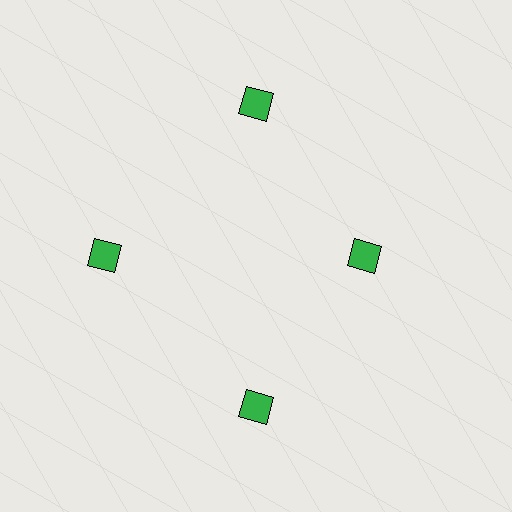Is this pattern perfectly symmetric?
No. The 4 green diamonds are arranged in a ring, but one element near the 3 o'clock position is pulled inward toward the center, breaking the 4-fold rotational symmetry.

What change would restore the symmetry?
The symmetry would be restored by moving it outward, back onto the ring so that all 4 diamonds sit at equal angles and equal distance from the center.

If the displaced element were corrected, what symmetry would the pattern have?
It would have 4-fold rotational symmetry — the pattern would map onto itself every 90 degrees.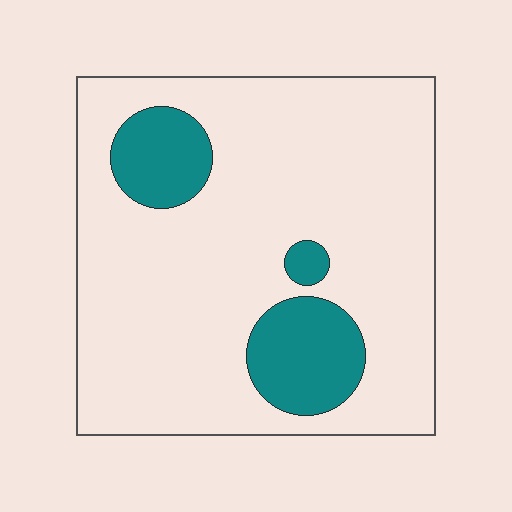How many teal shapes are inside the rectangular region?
3.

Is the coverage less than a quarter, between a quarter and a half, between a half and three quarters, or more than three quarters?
Less than a quarter.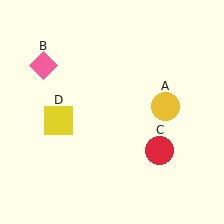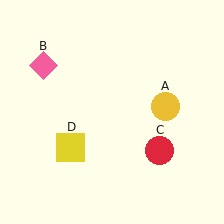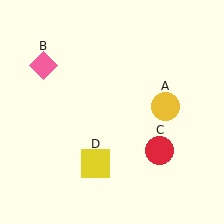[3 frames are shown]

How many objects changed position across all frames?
1 object changed position: yellow square (object D).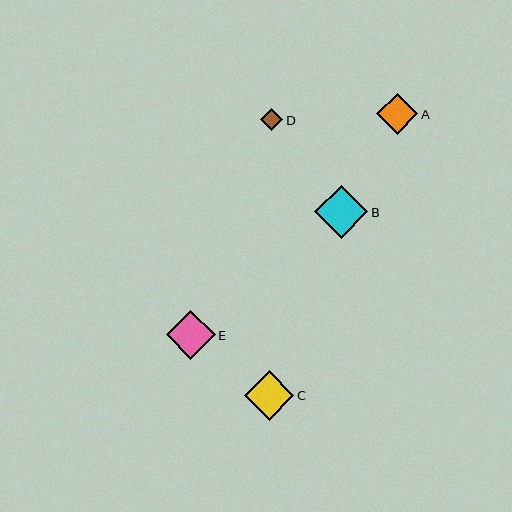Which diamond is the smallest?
Diamond D is the smallest with a size of approximately 22 pixels.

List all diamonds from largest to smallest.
From largest to smallest: B, C, E, A, D.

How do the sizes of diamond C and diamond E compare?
Diamond C and diamond E are approximately the same size.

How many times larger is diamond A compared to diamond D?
Diamond A is approximately 1.9 times the size of diamond D.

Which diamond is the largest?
Diamond B is the largest with a size of approximately 53 pixels.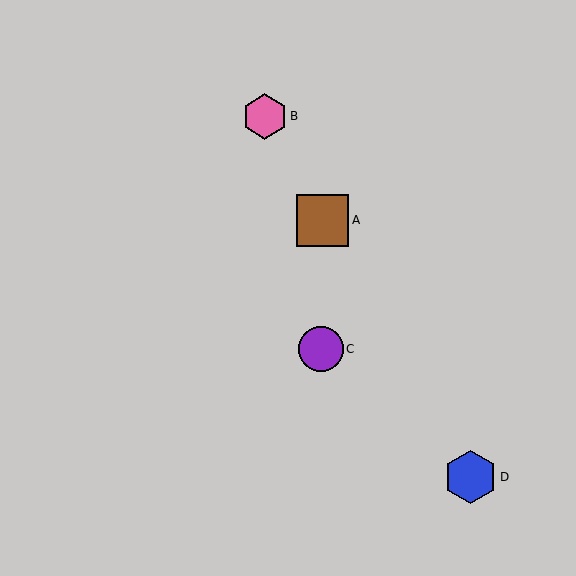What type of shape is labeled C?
Shape C is a purple circle.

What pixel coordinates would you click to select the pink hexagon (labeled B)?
Click at (265, 116) to select the pink hexagon B.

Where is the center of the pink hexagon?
The center of the pink hexagon is at (265, 116).